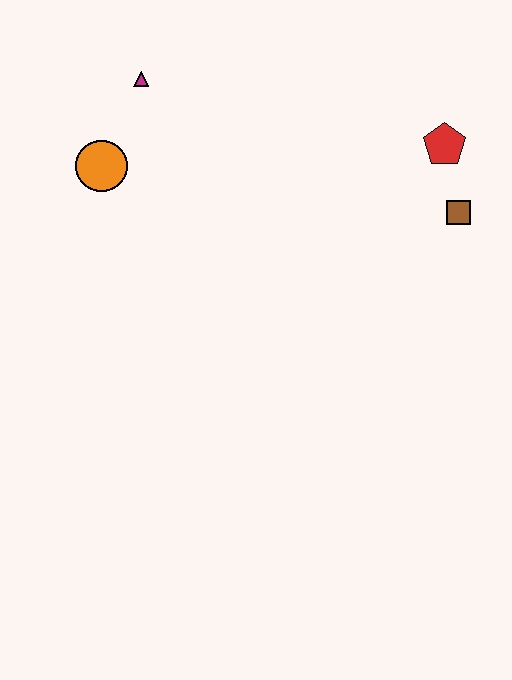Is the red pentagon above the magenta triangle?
No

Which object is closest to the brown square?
The red pentagon is closest to the brown square.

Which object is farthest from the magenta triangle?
The brown square is farthest from the magenta triangle.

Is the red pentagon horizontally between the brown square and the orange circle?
Yes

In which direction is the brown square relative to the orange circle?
The brown square is to the right of the orange circle.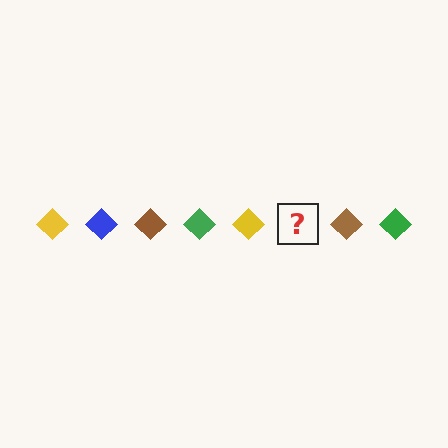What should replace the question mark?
The question mark should be replaced with a blue diamond.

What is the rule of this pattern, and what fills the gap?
The rule is that the pattern cycles through yellow, blue, brown, green diamonds. The gap should be filled with a blue diamond.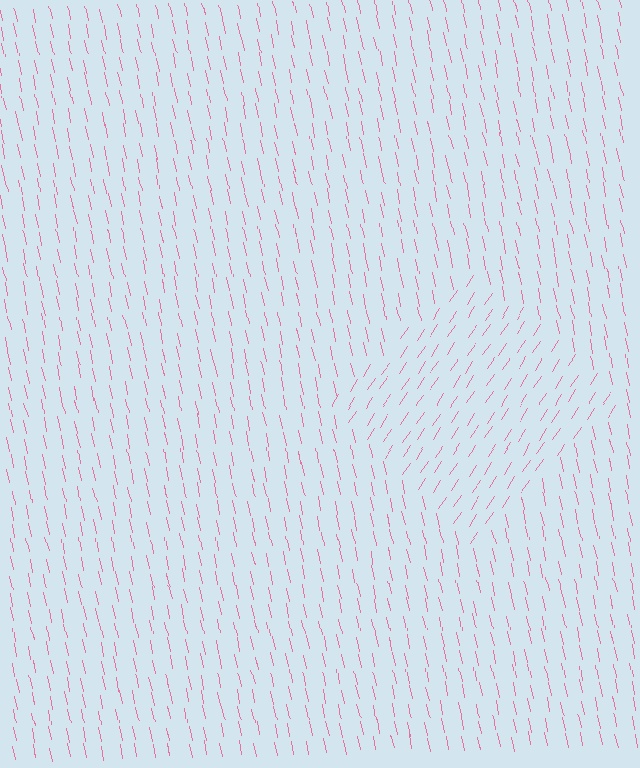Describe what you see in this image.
The image is filled with small pink line segments. A diamond region in the image has lines oriented differently from the surrounding lines, creating a visible texture boundary.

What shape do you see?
I see a diamond.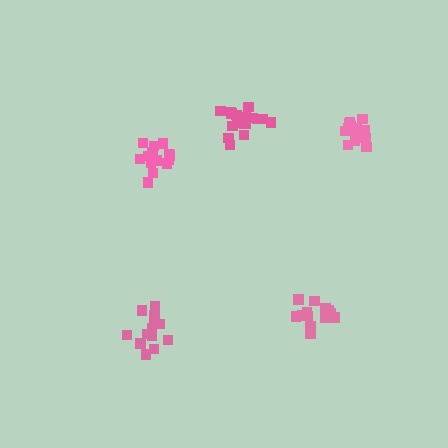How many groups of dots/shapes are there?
There are 5 groups.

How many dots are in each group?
Group 1: 18 dots, Group 2: 15 dots, Group 3: 14 dots, Group 4: 14 dots, Group 5: 14 dots (75 total).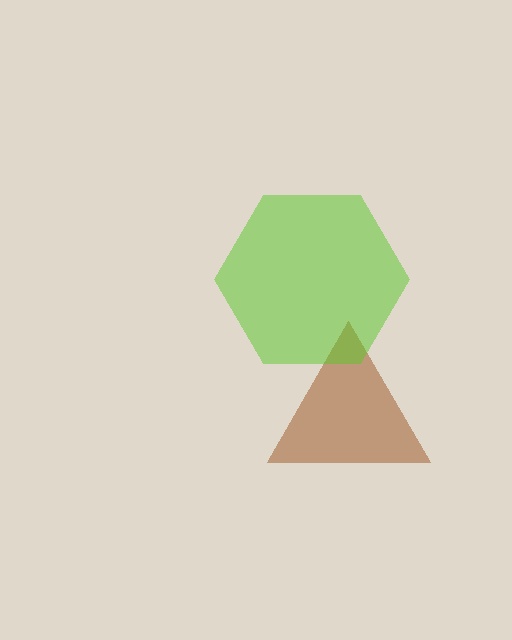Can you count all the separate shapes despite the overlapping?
Yes, there are 2 separate shapes.